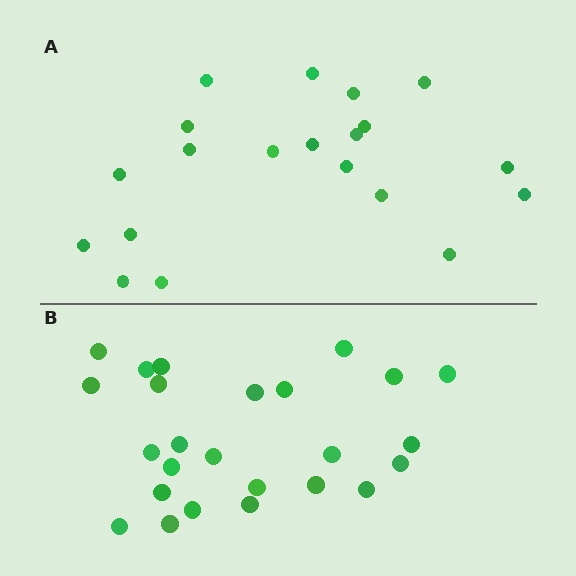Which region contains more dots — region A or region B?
Region B (the bottom region) has more dots.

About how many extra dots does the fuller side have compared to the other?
Region B has about 5 more dots than region A.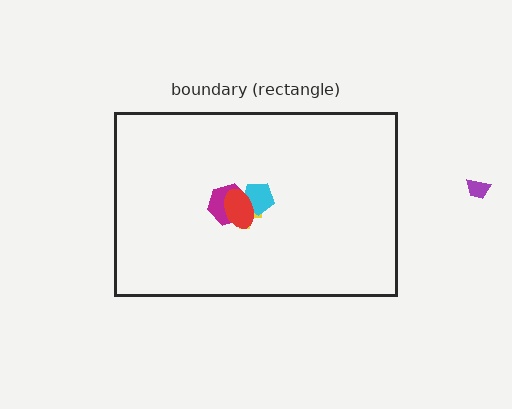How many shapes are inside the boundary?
4 inside, 1 outside.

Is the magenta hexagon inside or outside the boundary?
Inside.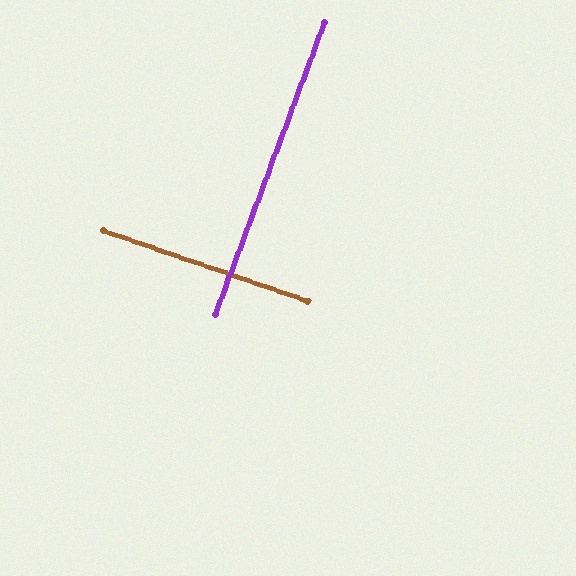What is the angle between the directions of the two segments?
Approximately 89 degrees.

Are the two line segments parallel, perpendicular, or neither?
Perpendicular — they meet at approximately 89°.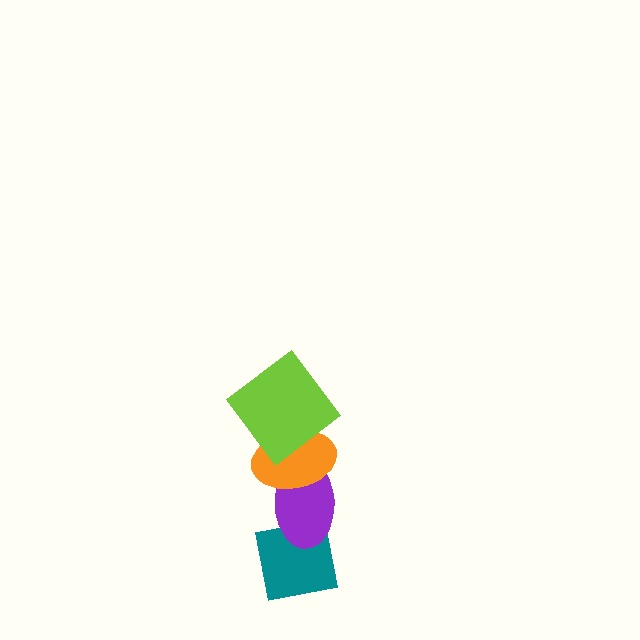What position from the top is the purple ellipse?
The purple ellipse is 3rd from the top.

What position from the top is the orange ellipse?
The orange ellipse is 2nd from the top.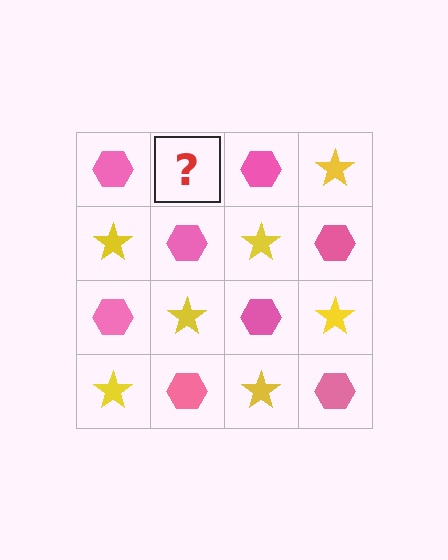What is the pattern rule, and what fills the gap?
The rule is that it alternates pink hexagon and yellow star in a checkerboard pattern. The gap should be filled with a yellow star.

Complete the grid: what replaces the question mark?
The question mark should be replaced with a yellow star.